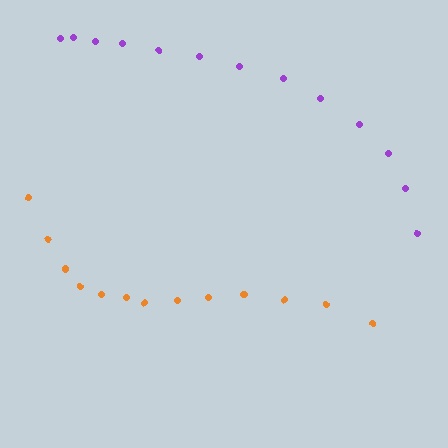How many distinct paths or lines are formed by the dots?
There are 2 distinct paths.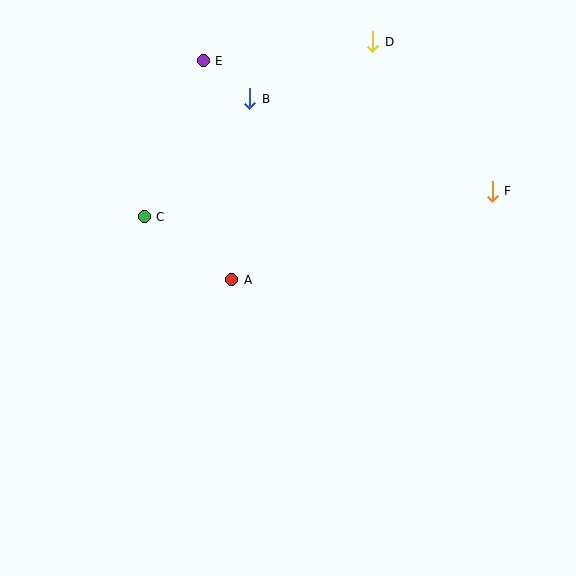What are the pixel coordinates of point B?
Point B is at (250, 99).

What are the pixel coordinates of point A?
Point A is at (232, 280).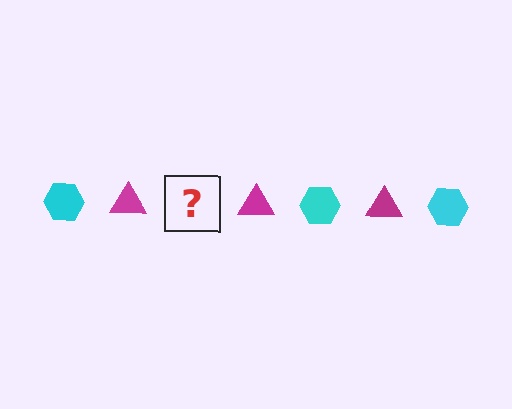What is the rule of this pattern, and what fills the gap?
The rule is that the pattern alternates between cyan hexagon and magenta triangle. The gap should be filled with a cyan hexagon.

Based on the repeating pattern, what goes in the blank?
The blank should be a cyan hexagon.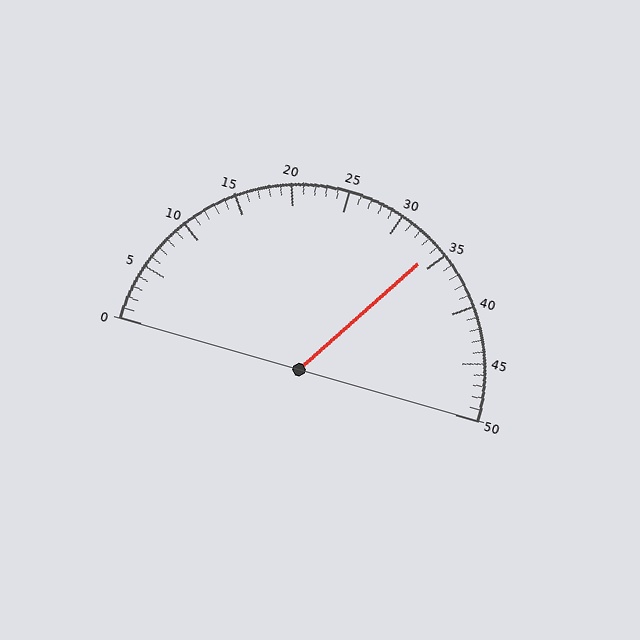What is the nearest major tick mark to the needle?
The nearest major tick mark is 35.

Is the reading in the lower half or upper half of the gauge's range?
The reading is in the upper half of the range (0 to 50).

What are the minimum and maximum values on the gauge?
The gauge ranges from 0 to 50.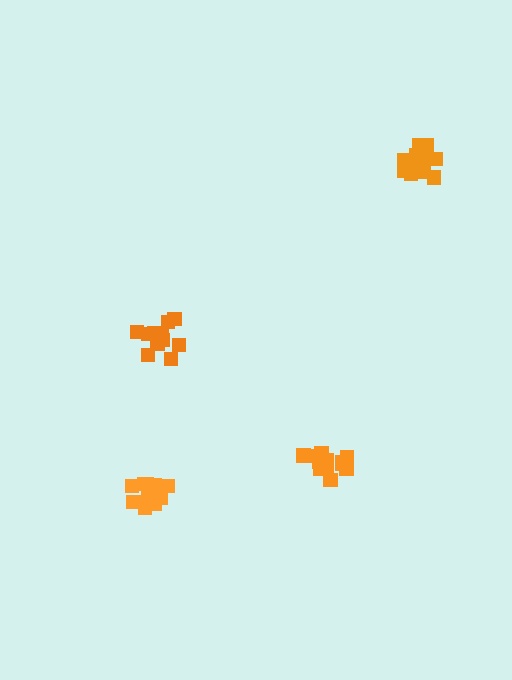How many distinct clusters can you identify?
There are 4 distinct clusters.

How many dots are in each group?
Group 1: 14 dots, Group 2: 12 dots, Group 3: 16 dots, Group 4: 14 dots (56 total).